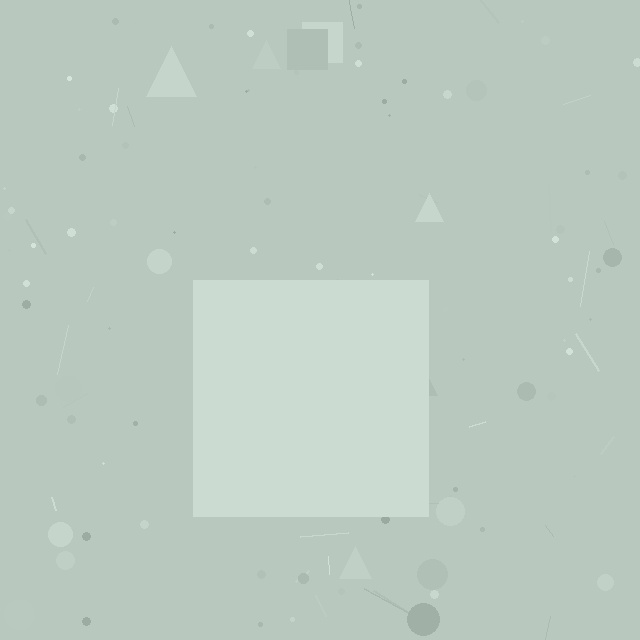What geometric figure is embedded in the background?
A square is embedded in the background.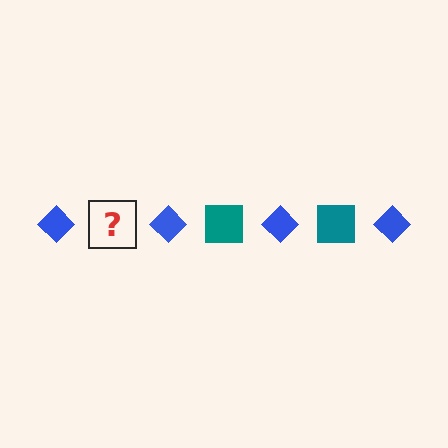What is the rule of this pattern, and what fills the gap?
The rule is that the pattern alternates between blue diamond and teal square. The gap should be filled with a teal square.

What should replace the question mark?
The question mark should be replaced with a teal square.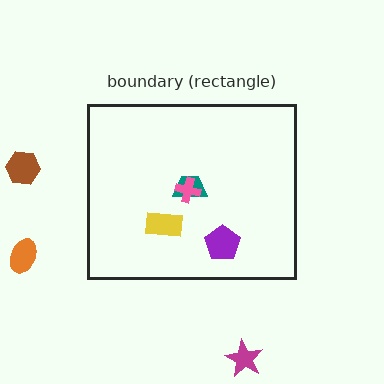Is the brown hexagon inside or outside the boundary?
Outside.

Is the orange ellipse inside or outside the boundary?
Outside.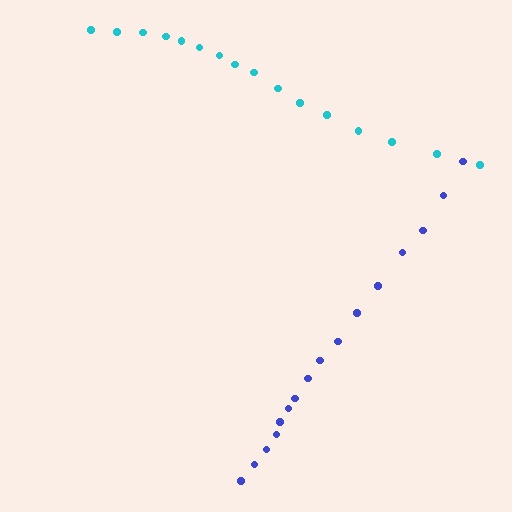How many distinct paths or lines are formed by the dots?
There are 2 distinct paths.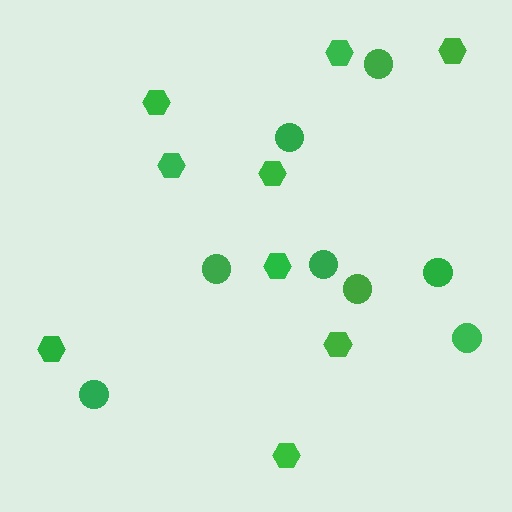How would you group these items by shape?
There are 2 groups: one group of circles (8) and one group of hexagons (9).